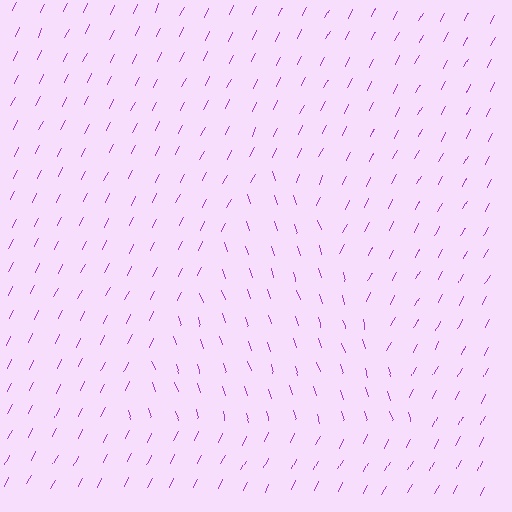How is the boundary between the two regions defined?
The boundary is defined purely by a change in line orientation (approximately 45 degrees difference). All lines are the same color and thickness.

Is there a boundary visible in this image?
Yes, there is a texture boundary formed by a change in line orientation.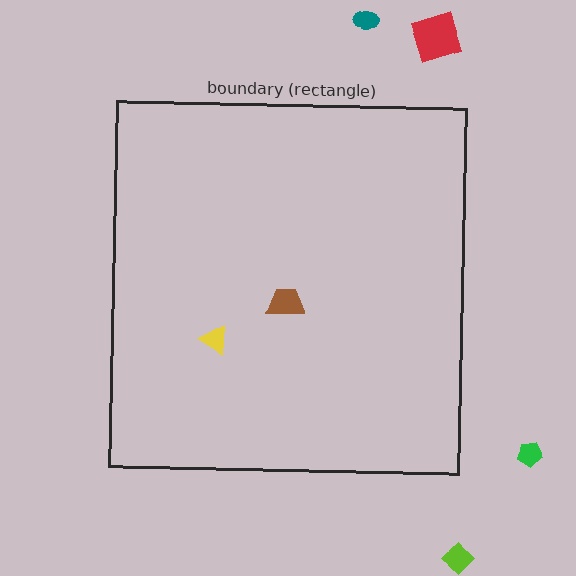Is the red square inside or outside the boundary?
Outside.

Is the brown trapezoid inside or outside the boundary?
Inside.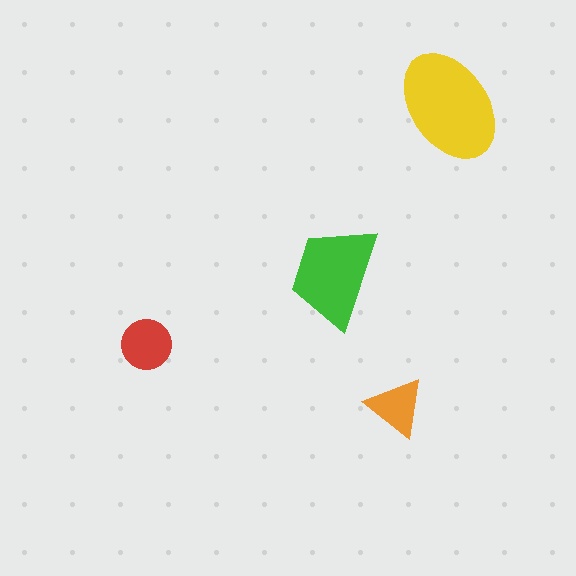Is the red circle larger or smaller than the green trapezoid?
Smaller.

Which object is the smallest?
The orange triangle.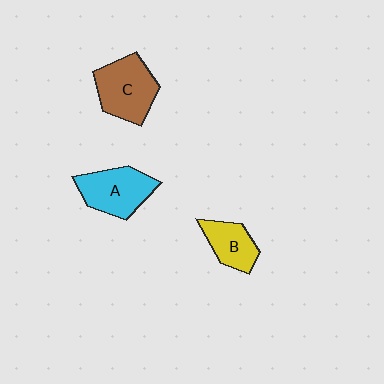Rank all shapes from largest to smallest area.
From largest to smallest: C (brown), A (cyan), B (yellow).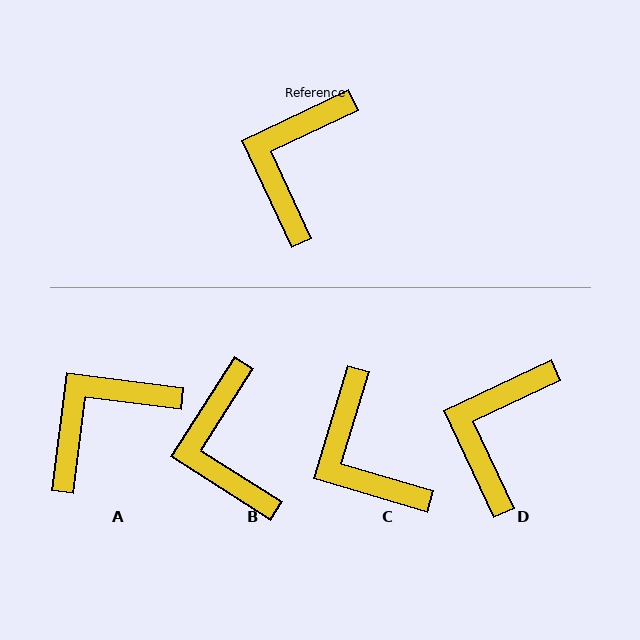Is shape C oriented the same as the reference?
No, it is off by about 49 degrees.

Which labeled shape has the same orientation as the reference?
D.